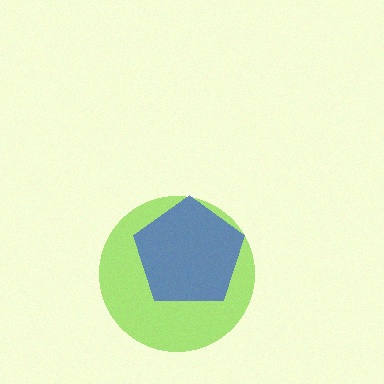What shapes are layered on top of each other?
The layered shapes are: a lime circle, a blue pentagon.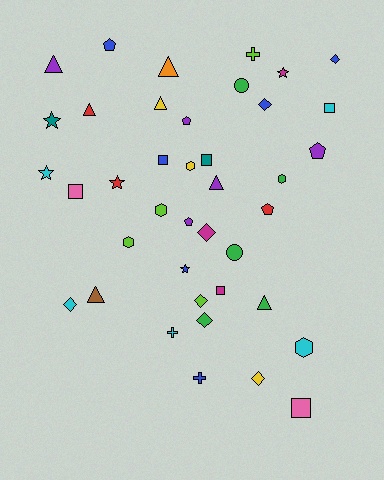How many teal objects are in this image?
There are 2 teal objects.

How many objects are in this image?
There are 40 objects.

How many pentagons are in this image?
There are 5 pentagons.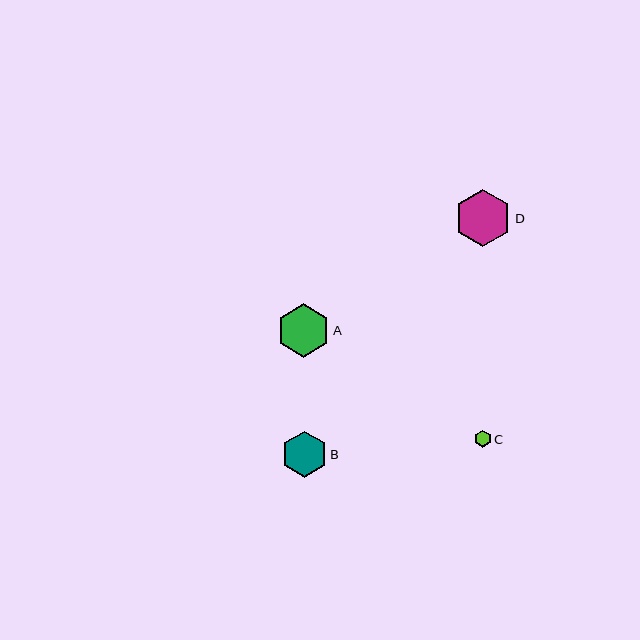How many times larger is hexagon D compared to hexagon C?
Hexagon D is approximately 3.5 times the size of hexagon C.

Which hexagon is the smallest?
Hexagon C is the smallest with a size of approximately 16 pixels.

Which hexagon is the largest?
Hexagon D is the largest with a size of approximately 57 pixels.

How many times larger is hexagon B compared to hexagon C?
Hexagon B is approximately 2.8 times the size of hexagon C.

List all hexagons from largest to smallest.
From largest to smallest: D, A, B, C.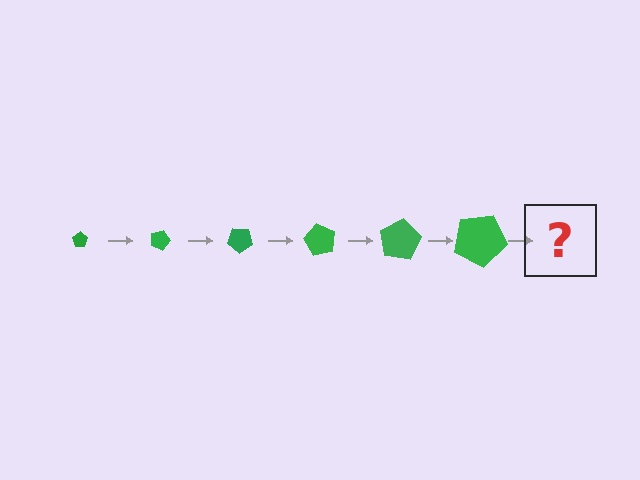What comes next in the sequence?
The next element should be a pentagon, larger than the previous one and rotated 120 degrees from the start.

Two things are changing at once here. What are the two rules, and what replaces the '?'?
The two rules are that the pentagon grows larger each step and it rotates 20 degrees each step. The '?' should be a pentagon, larger than the previous one and rotated 120 degrees from the start.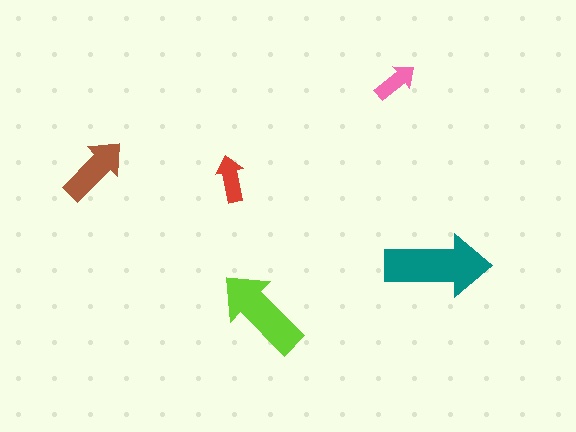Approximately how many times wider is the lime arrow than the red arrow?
About 2 times wider.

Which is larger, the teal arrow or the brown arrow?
The teal one.